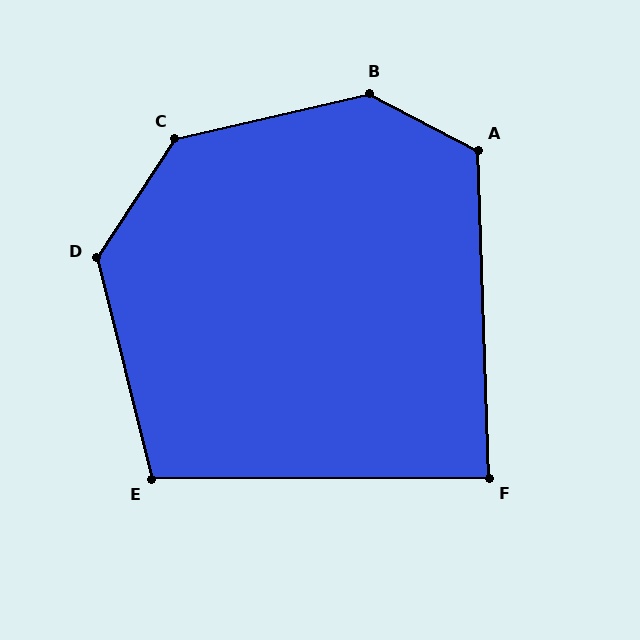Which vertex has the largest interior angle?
B, at approximately 139 degrees.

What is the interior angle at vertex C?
Approximately 137 degrees (obtuse).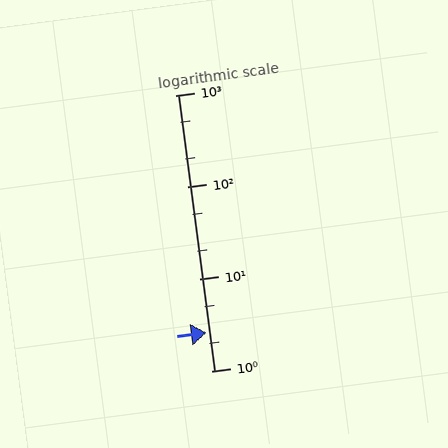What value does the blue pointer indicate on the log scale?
The pointer indicates approximately 2.6.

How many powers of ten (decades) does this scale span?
The scale spans 3 decades, from 1 to 1000.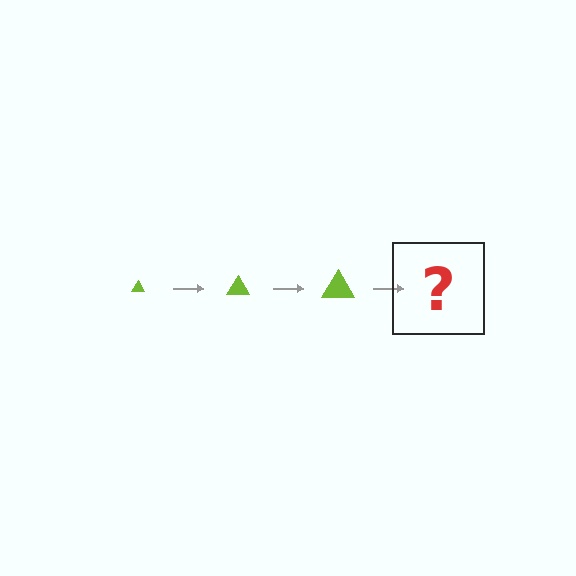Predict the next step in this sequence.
The next step is a lime triangle, larger than the previous one.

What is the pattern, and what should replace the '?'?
The pattern is that the triangle gets progressively larger each step. The '?' should be a lime triangle, larger than the previous one.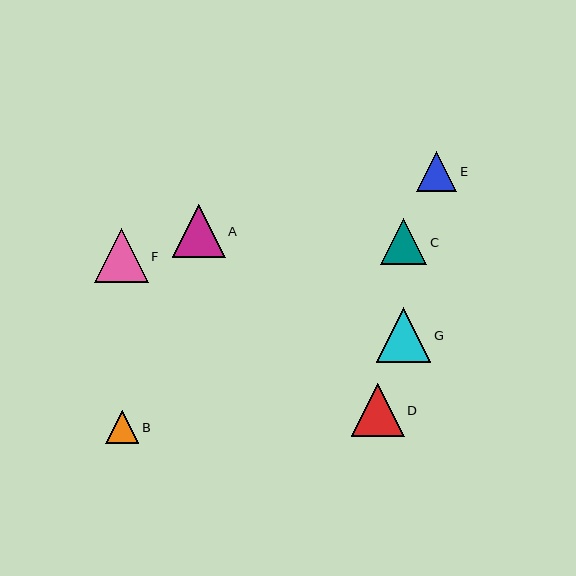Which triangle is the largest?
Triangle G is the largest with a size of approximately 54 pixels.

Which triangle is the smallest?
Triangle B is the smallest with a size of approximately 33 pixels.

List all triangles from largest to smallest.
From largest to smallest: G, F, D, A, C, E, B.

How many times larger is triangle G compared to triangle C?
Triangle G is approximately 1.2 times the size of triangle C.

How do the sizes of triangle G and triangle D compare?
Triangle G and triangle D are approximately the same size.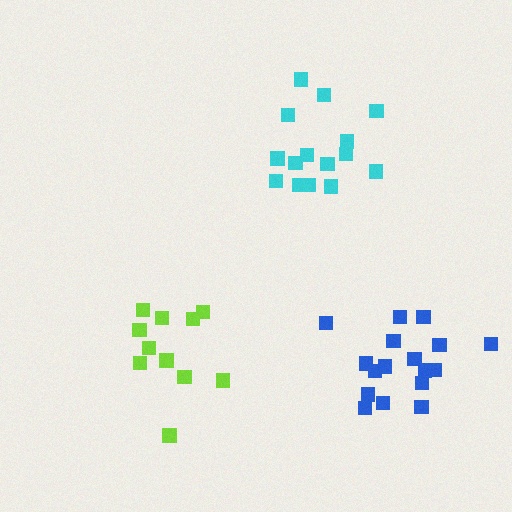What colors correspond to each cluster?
The clusters are colored: cyan, lime, blue.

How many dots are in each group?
Group 1: 15 dots, Group 2: 11 dots, Group 3: 17 dots (43 total).